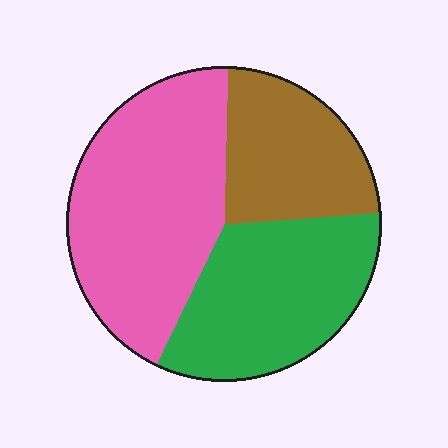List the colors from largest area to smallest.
From largest to smallest: pink, green, brown.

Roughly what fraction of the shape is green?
Green takes up about one third (1/3) of the shape.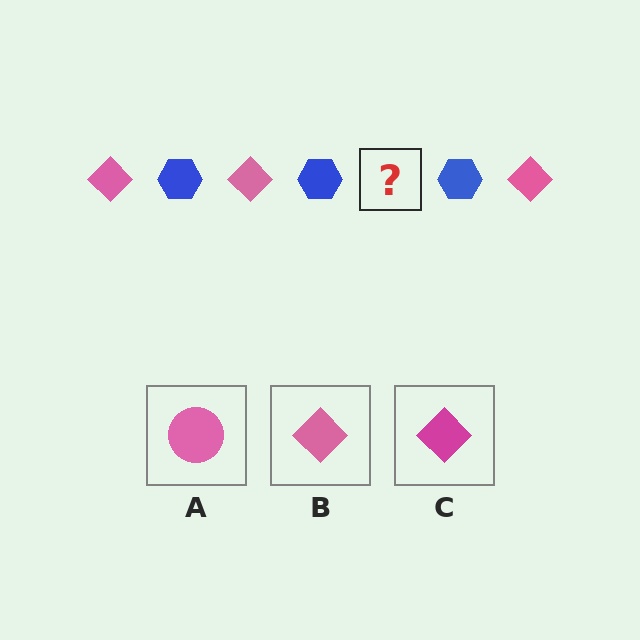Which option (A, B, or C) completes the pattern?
B.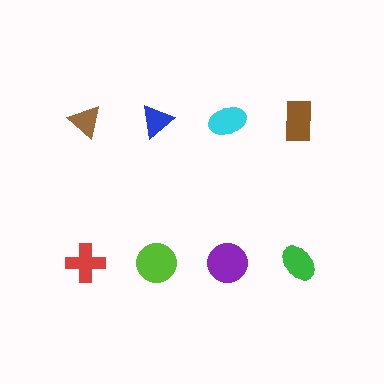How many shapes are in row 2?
4 shapes.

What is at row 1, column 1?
A brown triangle.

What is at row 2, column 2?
A lime circle.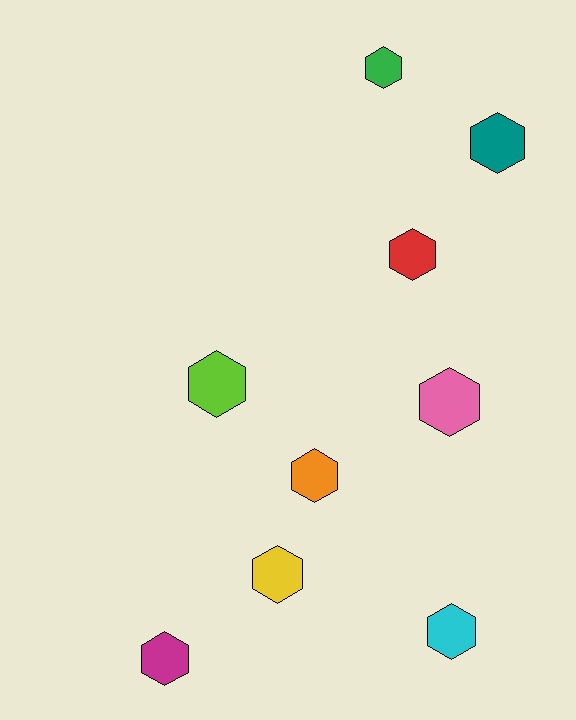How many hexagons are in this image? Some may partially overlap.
There are 9 hexagons.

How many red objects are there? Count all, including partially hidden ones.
There is 1 red object.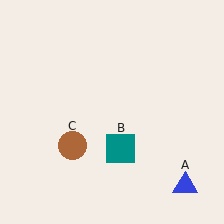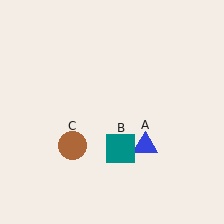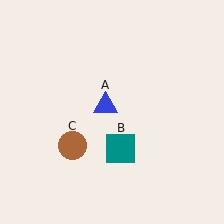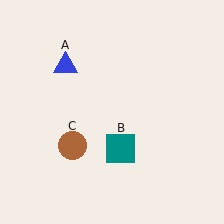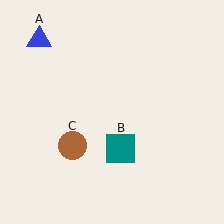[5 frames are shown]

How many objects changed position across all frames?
1 object changed position: blue triangle (object A).